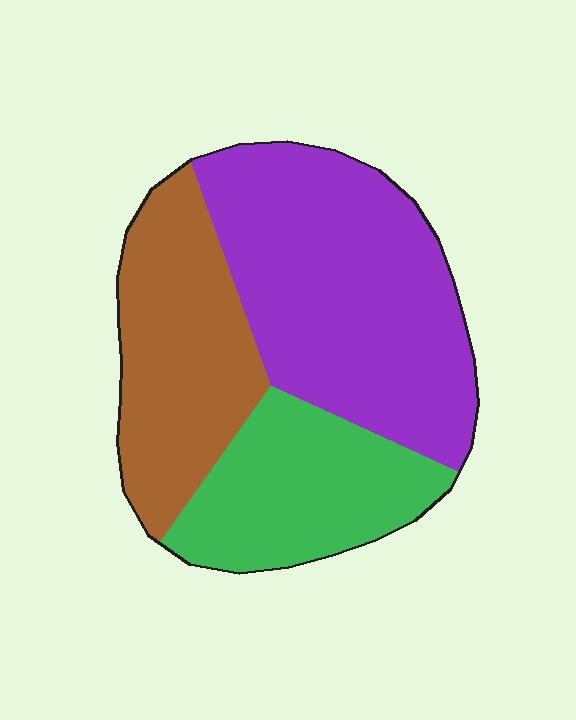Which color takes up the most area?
Purple, at roughly 45%.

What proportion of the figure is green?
Green covers 25% of the figure.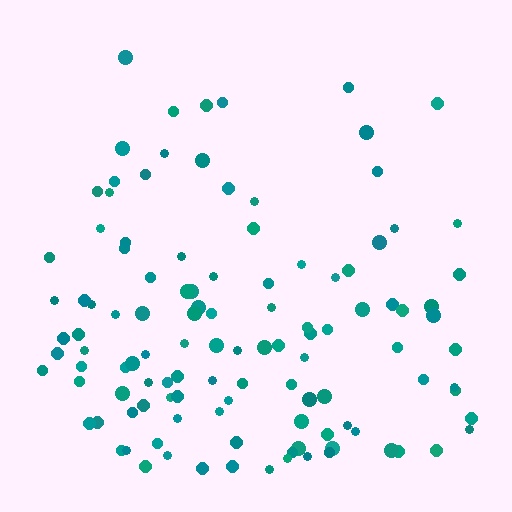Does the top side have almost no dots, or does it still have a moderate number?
Still a moderate number, just noticeably fewer than the bottom.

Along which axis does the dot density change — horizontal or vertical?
Vertical.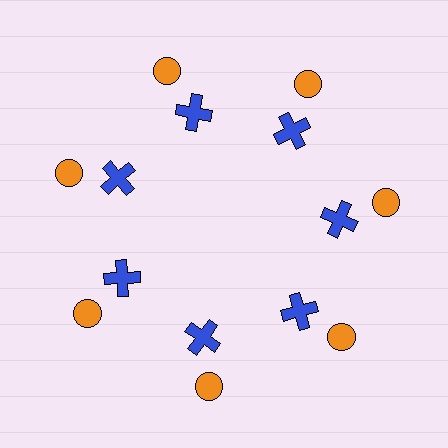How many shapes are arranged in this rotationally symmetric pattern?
There are 14 shapes, arranged in 7 groups of 2.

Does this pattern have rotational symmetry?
Yes, this pattern has 7-fold rotational symmetry. It looks the same after rotating 51 degrees around the center.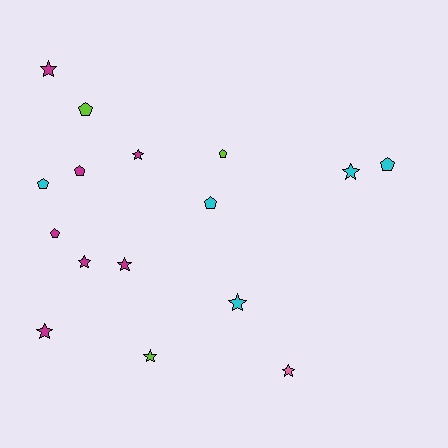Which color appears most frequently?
Magenta, with 7 objects.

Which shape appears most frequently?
Star, with 9 objects.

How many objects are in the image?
There are 16 objects.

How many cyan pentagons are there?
There are 3 cyan pentagons.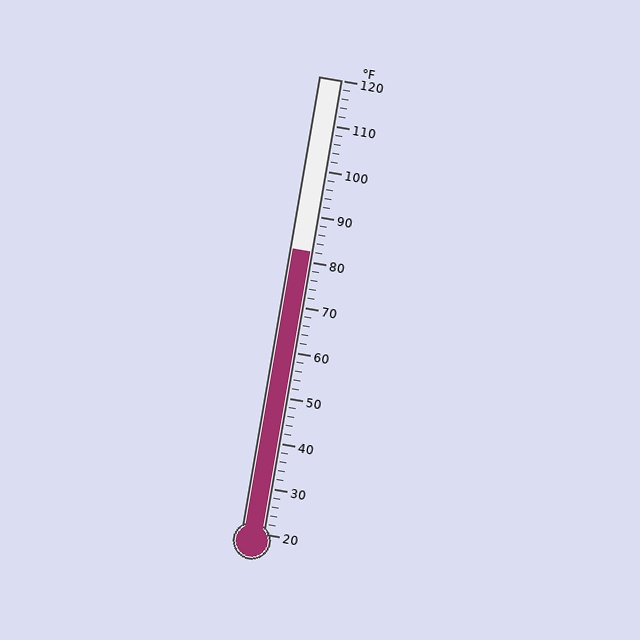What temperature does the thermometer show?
The thermometer shows approximately 82°F.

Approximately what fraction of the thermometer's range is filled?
The thermometer is filled to approximately 60% of its range.